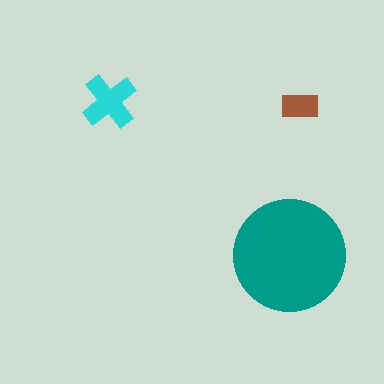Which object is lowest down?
The teal circle is bottommost.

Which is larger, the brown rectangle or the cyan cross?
The cyan cross.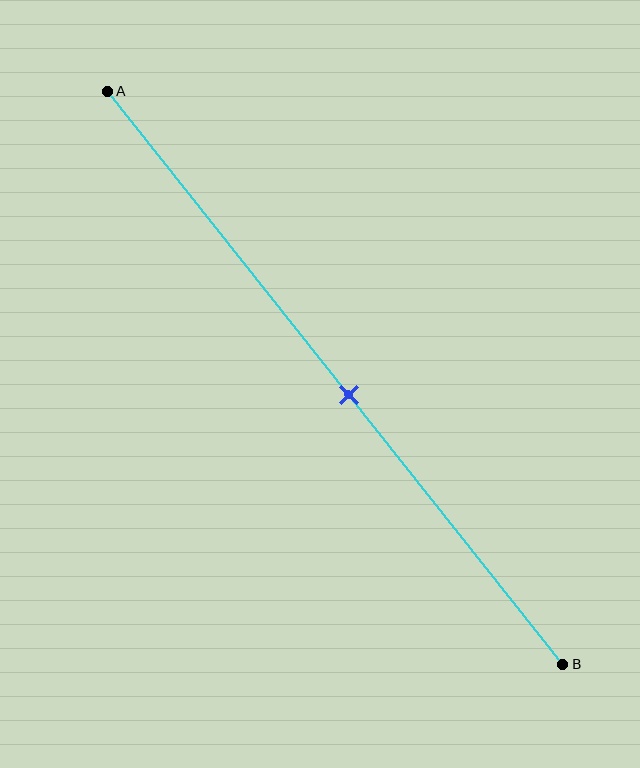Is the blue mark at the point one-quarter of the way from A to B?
No, the mark is at about 55% from A, not at the 25% one-quarter point.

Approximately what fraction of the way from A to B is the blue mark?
The blue mark is approximately 55% of the way from A to B.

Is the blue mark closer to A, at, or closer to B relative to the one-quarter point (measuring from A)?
The blue mark is closer to point B than the one-quarter point of segment AB.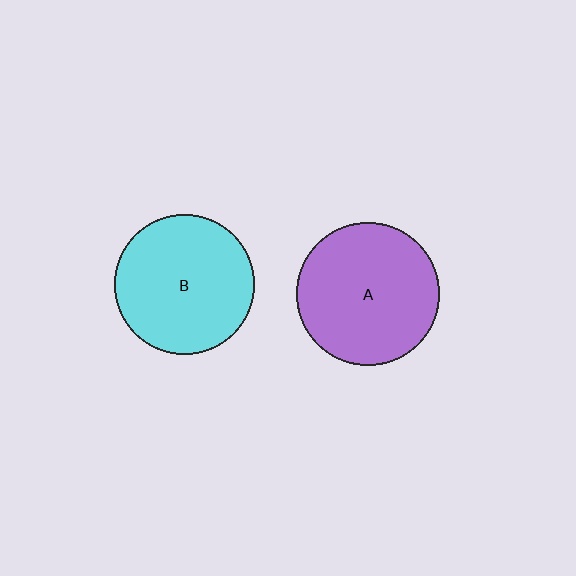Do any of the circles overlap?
No, none of the circles overlap.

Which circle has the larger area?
Circle A (purple).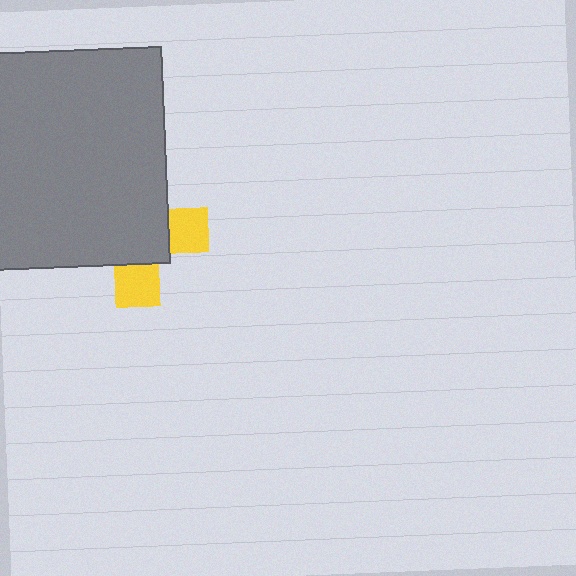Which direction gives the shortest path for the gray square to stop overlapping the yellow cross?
Moving toward the upper-left gives the shortest separation.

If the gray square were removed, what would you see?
You would see the complete yellow cross.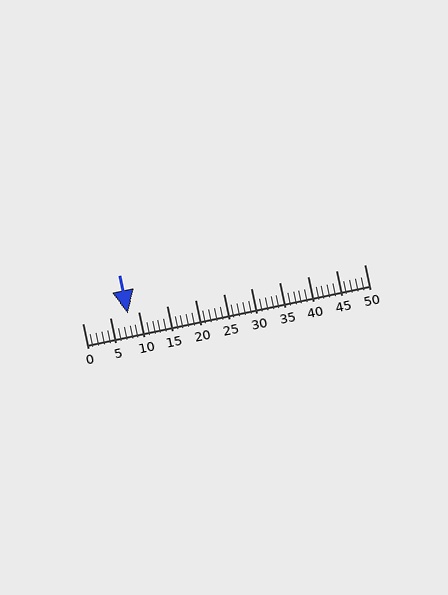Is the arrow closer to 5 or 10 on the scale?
The arrow is closer to 10.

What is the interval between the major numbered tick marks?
The major tick marks are spaced 5 units apart.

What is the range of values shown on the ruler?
The ruler shows values from 0 to 50.